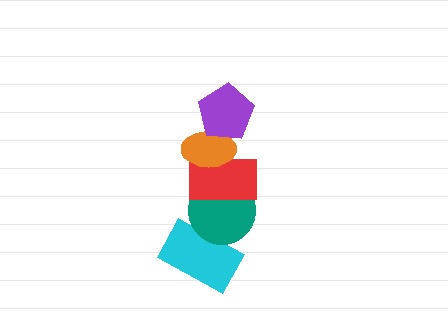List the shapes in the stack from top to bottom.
From top to bottom: the purple pentagon, the orange ellipse, the red rectangle, the teal circle, the cyan rectangle.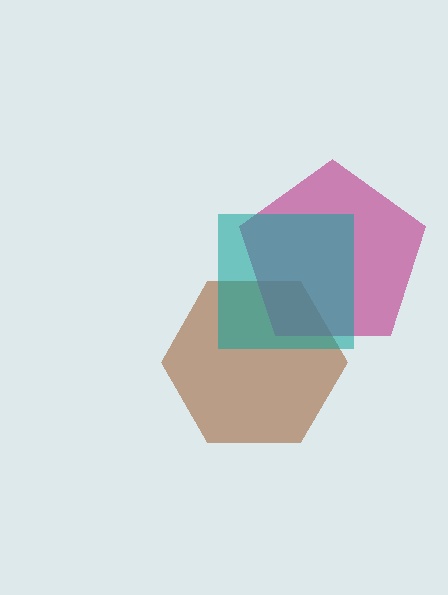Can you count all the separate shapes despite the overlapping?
Yes, there are 3 separate shapes.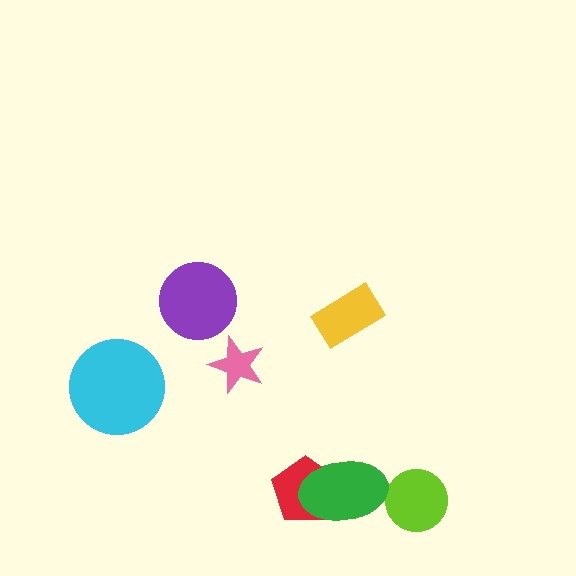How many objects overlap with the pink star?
0 objects overlap with the pink star.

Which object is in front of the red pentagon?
The green ellipse is in front of the red pentagon.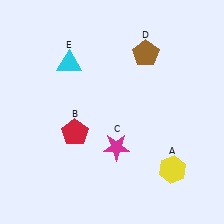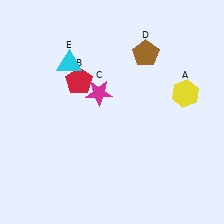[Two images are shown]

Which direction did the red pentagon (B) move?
The red pentagon (B) moved up.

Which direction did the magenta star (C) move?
The magenta star (C) moved up.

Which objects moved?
The objects that moved are: the yellow hexagon (A), the red pentagon (B), the magenta star (C).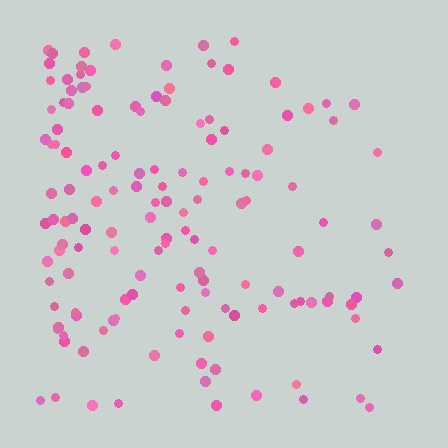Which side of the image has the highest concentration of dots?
The left.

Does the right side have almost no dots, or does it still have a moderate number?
Still a moderate number, just noticeably fewer than the left.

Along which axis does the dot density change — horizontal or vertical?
Horizontal.